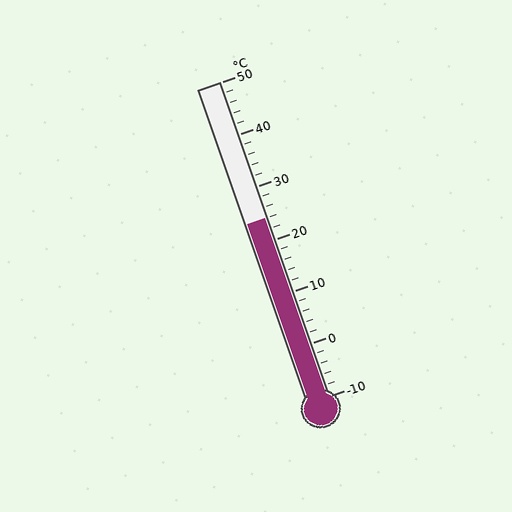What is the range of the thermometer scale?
The thermometer scale ranges from -10°C to 50°C.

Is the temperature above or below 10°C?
The temperature is above 10°C.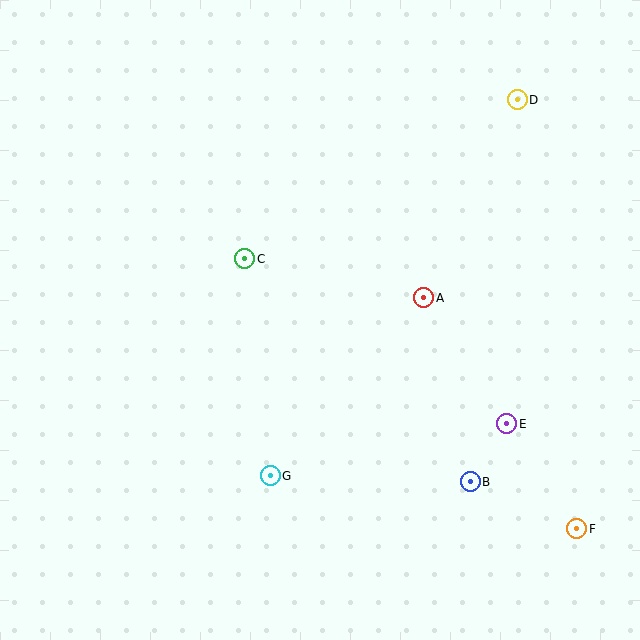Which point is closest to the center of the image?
Point C at (245, 259) is closest to the center.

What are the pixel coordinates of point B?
Point B is at (470, 482).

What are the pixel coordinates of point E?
Point E is at (507, 424).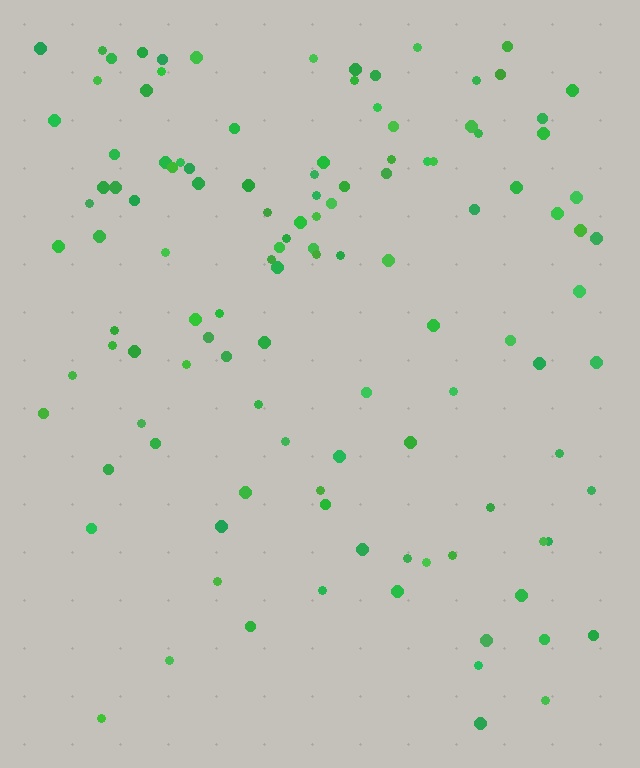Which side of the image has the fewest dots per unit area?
The bottom.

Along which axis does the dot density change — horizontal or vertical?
Vertical.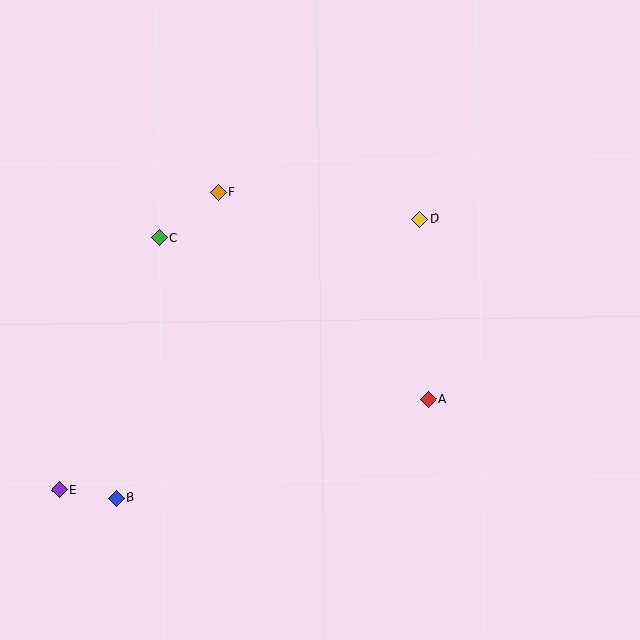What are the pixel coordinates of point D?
Point D is at (420, 219).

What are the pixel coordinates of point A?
Point A is at (428, 399).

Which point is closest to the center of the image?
Point A at (428, 399) is closest to the center.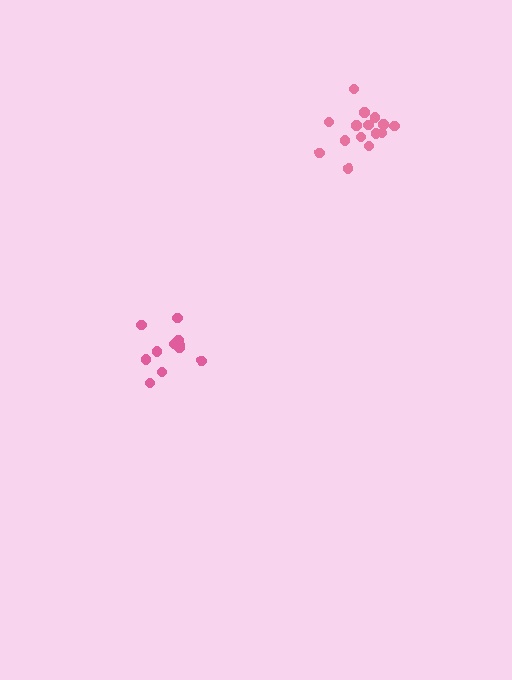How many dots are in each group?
Group 1: 15 dots, Group 2: 12 dots (27 total).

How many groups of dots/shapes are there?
There are 2 groups.